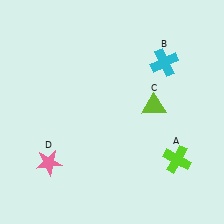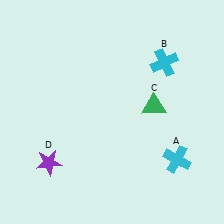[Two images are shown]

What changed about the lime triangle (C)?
In Image 1, C is lime. In Image 2, it changed to green.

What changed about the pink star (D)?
In Image 1, D is pink. In Image 2, it changed to purple.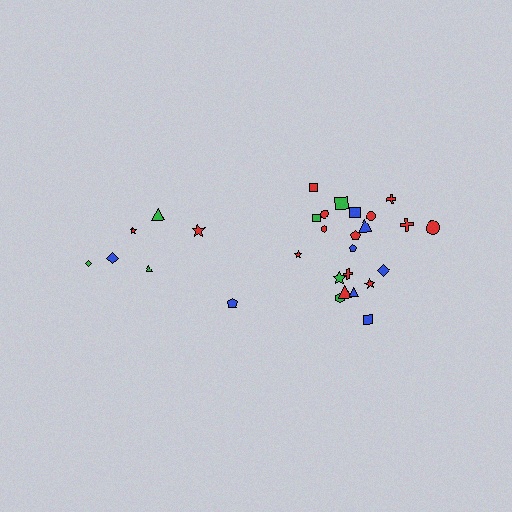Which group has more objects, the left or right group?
The right group.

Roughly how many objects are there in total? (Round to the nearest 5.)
Roughly 30 objects in total.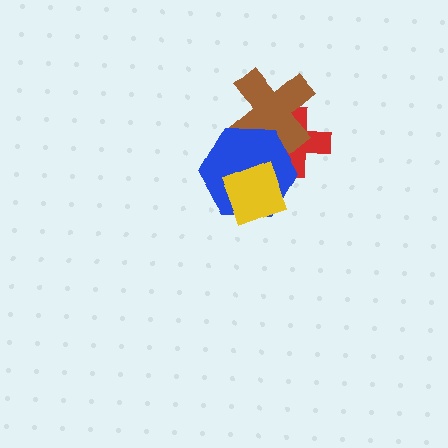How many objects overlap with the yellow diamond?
1 object overlaps with the yellow diamond.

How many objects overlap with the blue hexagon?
3 objects overlap with the blue hexagon.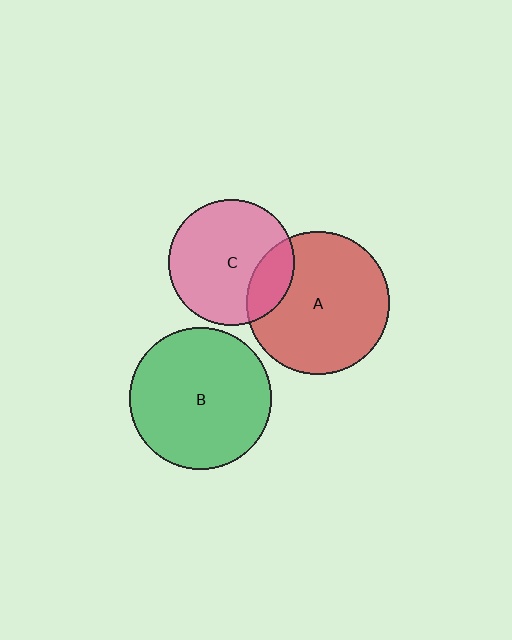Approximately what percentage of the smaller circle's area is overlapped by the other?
Approximately 20%.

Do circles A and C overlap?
Yes.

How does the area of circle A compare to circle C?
Approximately 1.3 times.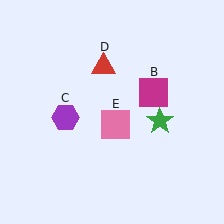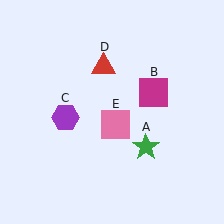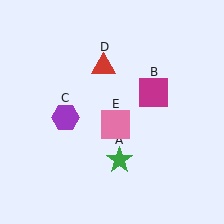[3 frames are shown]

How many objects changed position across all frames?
1 object changed position: green star (object A).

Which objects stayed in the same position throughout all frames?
Magenta square (object B) and purple hexagon (object C) and red triangle (object D) and pink square (object E) remained stationary.